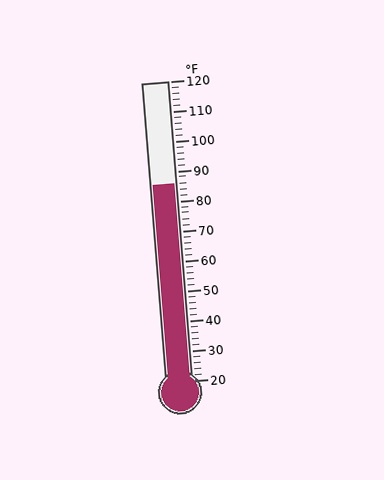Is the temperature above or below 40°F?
The temperature is above 40°F.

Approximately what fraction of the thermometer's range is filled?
The thermometer is filled to approximately 65% of its range.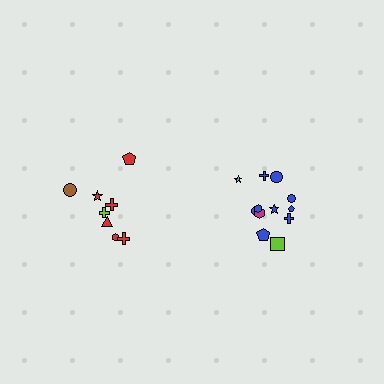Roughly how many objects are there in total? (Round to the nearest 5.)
Roughly 20 objects in total.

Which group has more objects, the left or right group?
The right group.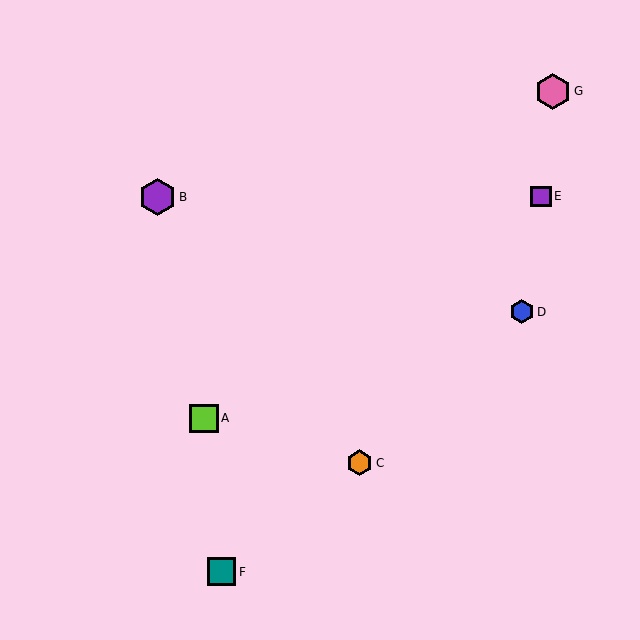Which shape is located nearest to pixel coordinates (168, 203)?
The purple hexagon (labeled B) at (158, 197) is nearest to that location.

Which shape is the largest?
The purple hexagon (labeled B) is the largest.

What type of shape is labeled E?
Shape E is a purple square.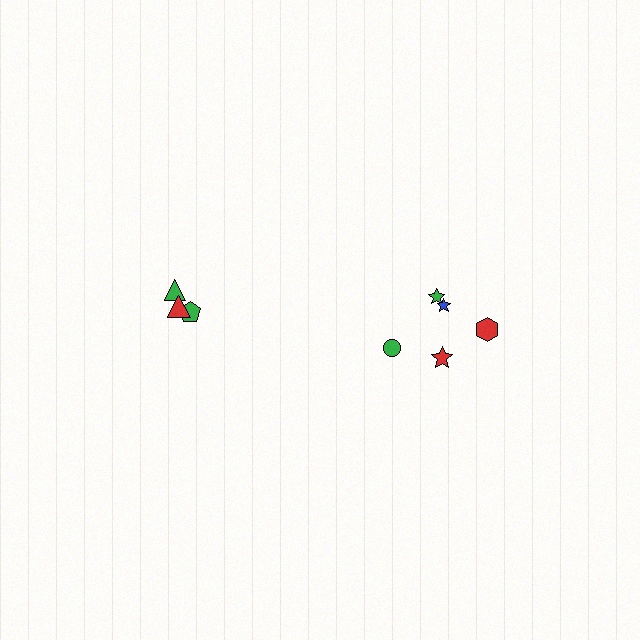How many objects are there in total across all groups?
There are 8 objects.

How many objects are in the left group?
There are 3 objects.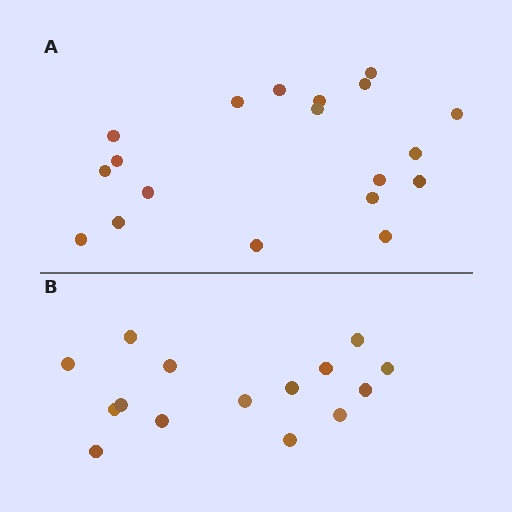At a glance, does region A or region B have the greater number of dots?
Region A (the top region) has more dots.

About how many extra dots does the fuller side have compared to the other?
Region A has about 4 more dots than region B.